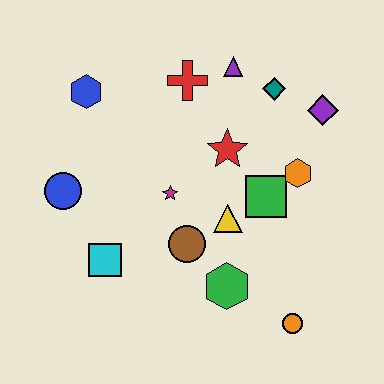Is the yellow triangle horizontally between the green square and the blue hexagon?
Yes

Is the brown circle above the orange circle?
Yes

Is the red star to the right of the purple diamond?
No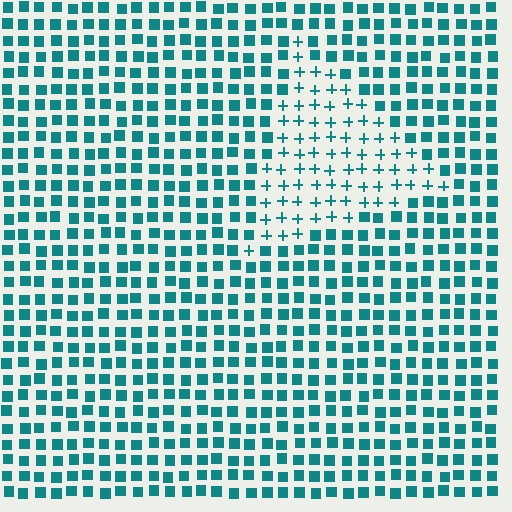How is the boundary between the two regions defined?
The boundary is defined by a change in element shape: plus signs inside vs. squares outside. All elements share the same color and spacing.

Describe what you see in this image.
The image is filled with small teal elements arranged in a uniform grid. A triangle-shaped region contains plus signs, while the surrounding area contains squares. The boundary is defined purely by the change in element shape.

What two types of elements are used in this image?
The image uses plus signs inside the triangle region and squares outside it.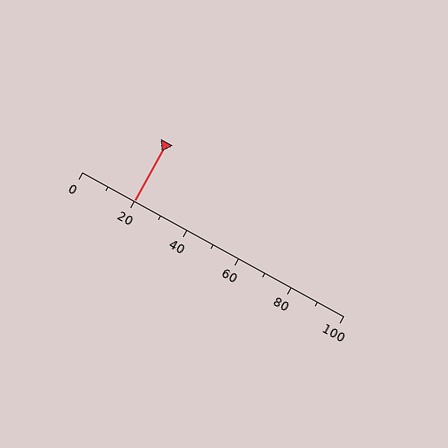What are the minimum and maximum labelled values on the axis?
The axis runs from 0 to 100.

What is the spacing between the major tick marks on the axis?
The major ticks are spaced 20 apart.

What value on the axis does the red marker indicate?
The marker indicates approximately 20.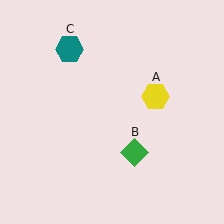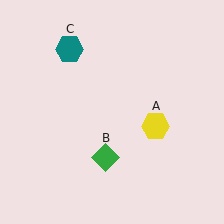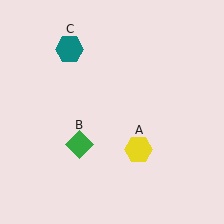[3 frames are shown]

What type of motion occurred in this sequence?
The yellow hexagon (object A), green diamond (object B) rotated clockwise around the center of the scene.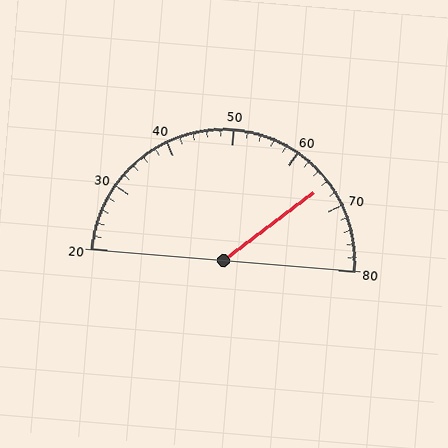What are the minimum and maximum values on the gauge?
The gauge ranges from 20 to 80.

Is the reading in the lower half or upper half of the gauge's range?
The reading is in the upper half of the range (20 to 80).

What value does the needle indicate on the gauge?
The needle indicates approximately 66.